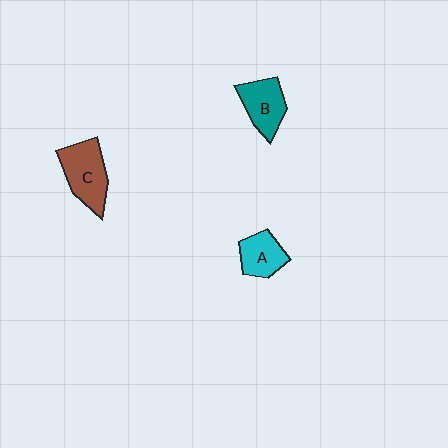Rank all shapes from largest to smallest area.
From largest to smallest: C (brown), B (teal), A (cyan).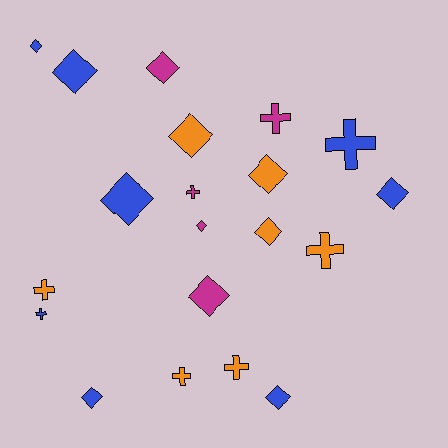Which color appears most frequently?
Blue, with 8 objects.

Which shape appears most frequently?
Diamond, with 12 objects.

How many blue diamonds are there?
There are 6 blue diamonds.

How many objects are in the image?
There are 20 objects.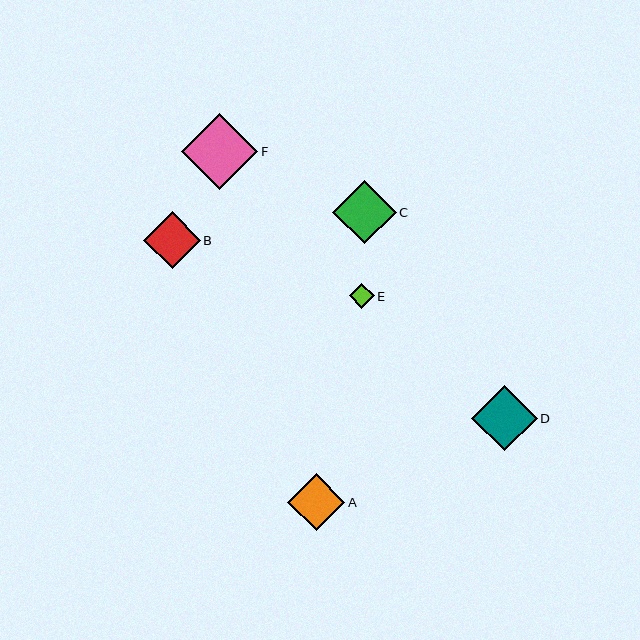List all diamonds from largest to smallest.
From largest to smallest: F, D, C, B, A, E.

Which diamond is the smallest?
Diamond E is the smallest with a size of approximately 25 pixels.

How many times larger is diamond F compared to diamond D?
Diamond F is approximately 1.2 times the size of diamond D.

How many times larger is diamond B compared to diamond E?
Diamond B is approximately 2.3 times the size of diamond E.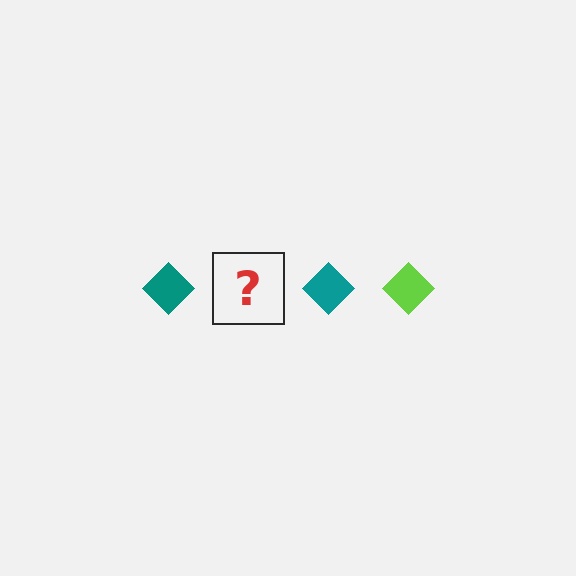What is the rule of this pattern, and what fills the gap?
The rule is that the pattern cycles through teal, lime diamonds. The gap should be filled with a lime diamond.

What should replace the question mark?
The question mark should be replaced with a lime diamond.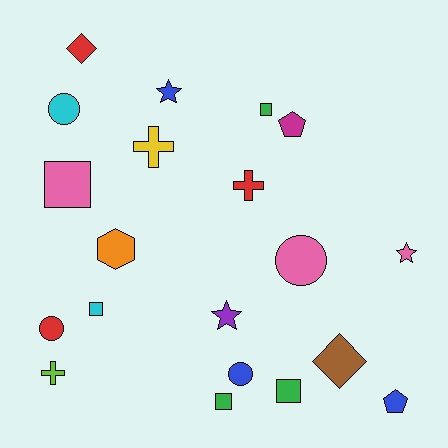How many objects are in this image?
There are 20 objects.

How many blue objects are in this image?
There are 3 blue objects.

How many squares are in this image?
There are 5 squares.